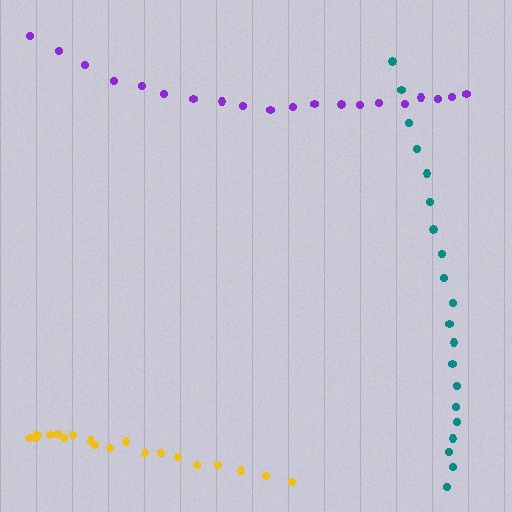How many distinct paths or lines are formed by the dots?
There are 3 distinct paths.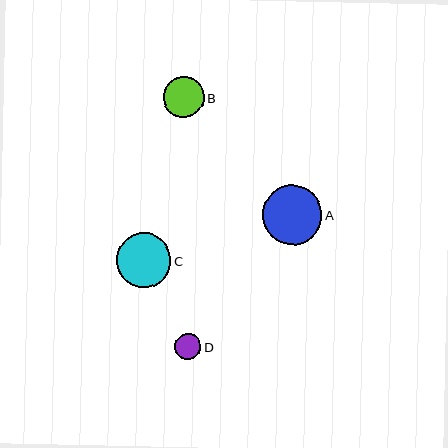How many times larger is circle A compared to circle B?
Circle A is approximately 1.5 times the size of circle B.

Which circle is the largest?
Circle A is the largest with a size of approximately 59 pixels.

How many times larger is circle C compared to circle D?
Circle C is approximately 2.1 times the size of circle D.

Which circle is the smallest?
Circle D is the smallest with a size of approximately 26 pixels.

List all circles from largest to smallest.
From largest to smallest: A, C, B, D.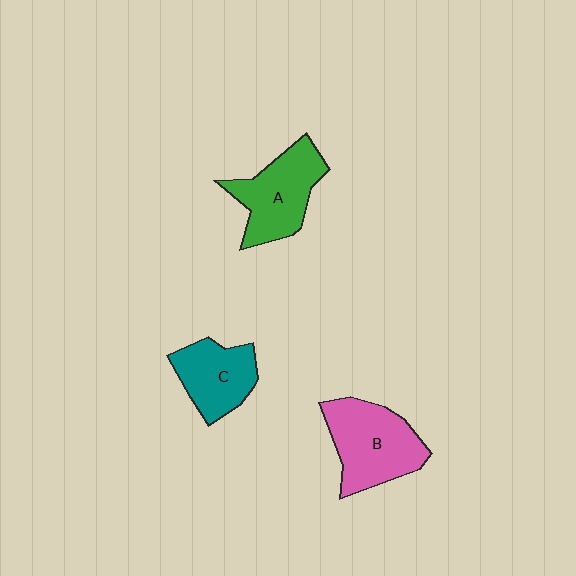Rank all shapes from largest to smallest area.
From largest to smallest: B (pink), A (green), C (teal).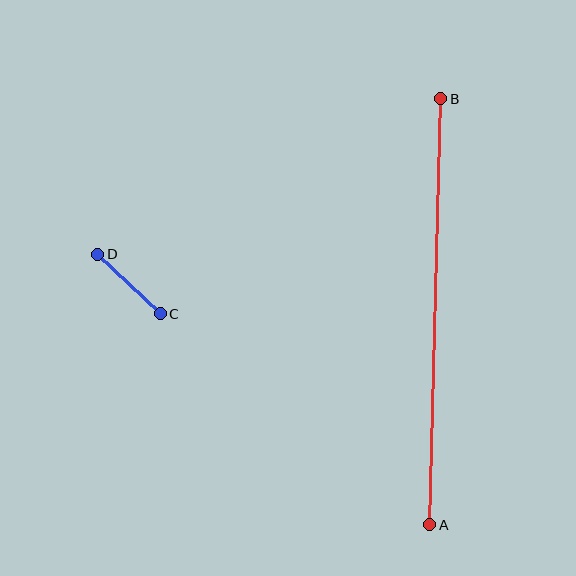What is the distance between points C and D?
The distance is approximately 86 pixels.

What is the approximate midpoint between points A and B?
The midpoint is at approximately (435, 312) pixels.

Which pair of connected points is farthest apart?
Points A and B are farthest apart.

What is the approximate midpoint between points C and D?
The midpoint is at approximately (129, 284) pixels.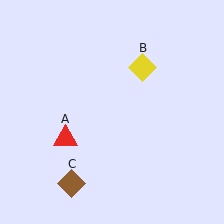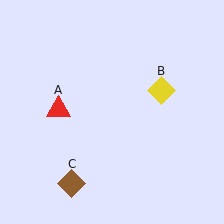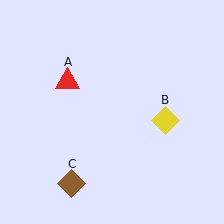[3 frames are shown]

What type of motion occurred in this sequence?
The red triangle (object A), yellow diamond (object B) rotated clockwise around the center of the scene.